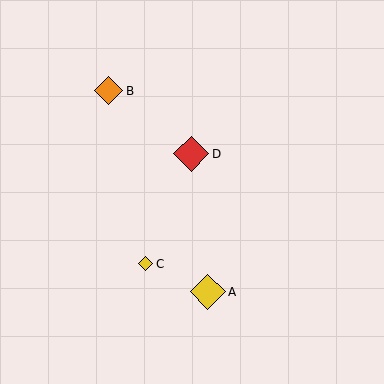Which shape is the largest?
The red diamond (labeled D) is the largest.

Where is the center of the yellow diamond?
The center of the yellow diamond is at (146, 264).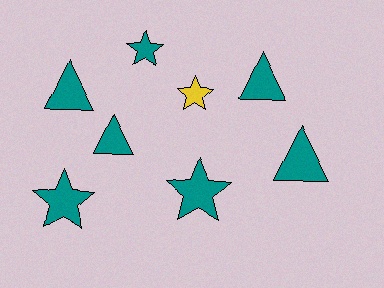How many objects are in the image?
There are 8 objects.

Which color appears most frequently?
Teal, with 7 objects.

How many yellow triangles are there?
There are no yellow triangles.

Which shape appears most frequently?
Triangle, with 4 objects.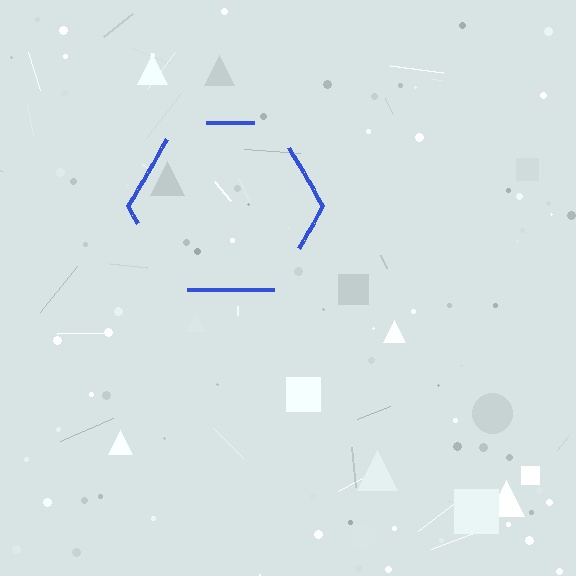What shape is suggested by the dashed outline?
The dashed outline suggests a hexagon.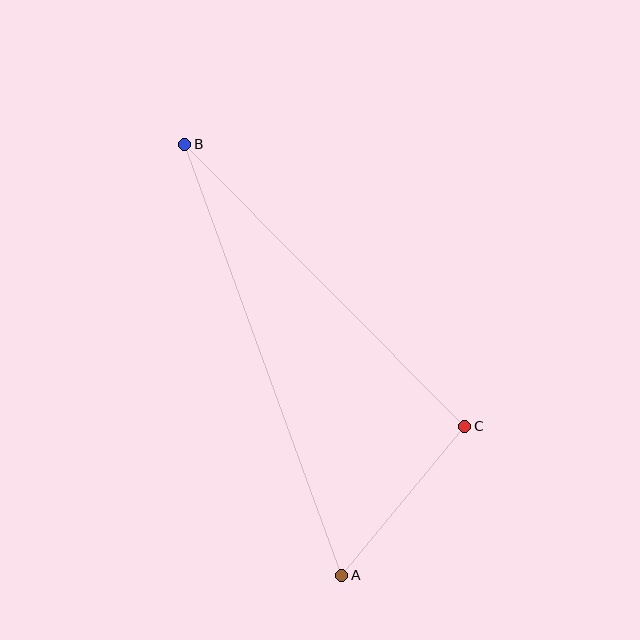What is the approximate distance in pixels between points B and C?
The distance between B and C is approximately 398 pixels.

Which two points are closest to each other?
Points A and C are closest to each other.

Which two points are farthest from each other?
Points A and B are farthest from each other.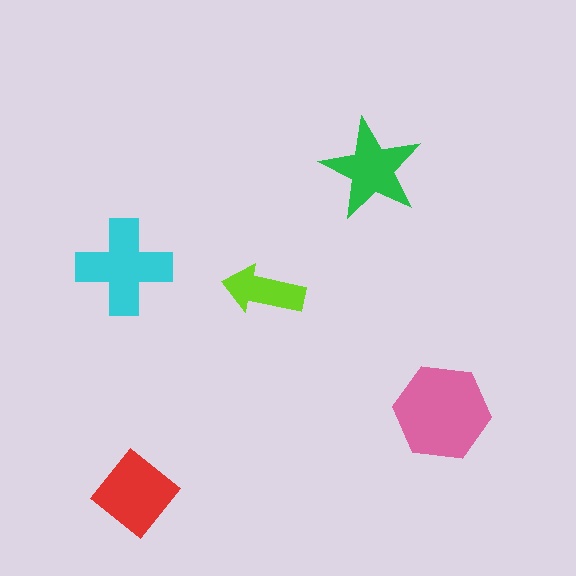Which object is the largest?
The pink hexagon.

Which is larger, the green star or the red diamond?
The red diamond.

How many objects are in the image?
There are 5 objects in the image.